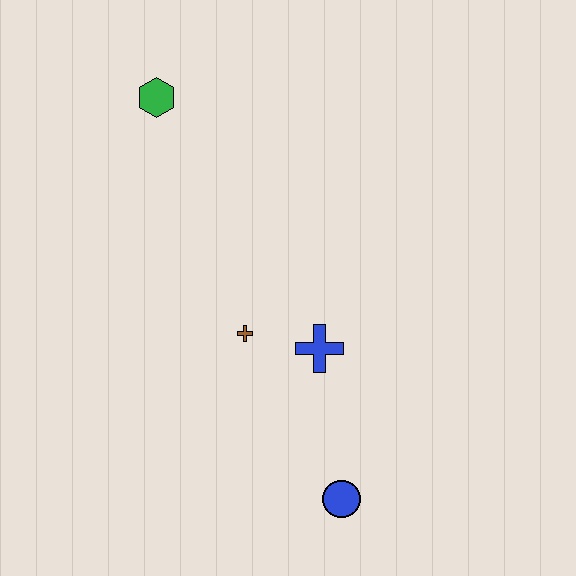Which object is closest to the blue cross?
The brown cross is closest to the blue cross.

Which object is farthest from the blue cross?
The green hexagon is farthest from the blue cross.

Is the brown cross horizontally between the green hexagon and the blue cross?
Yes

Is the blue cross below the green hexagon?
Yes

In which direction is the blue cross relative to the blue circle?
The blue cross is above the blue circle.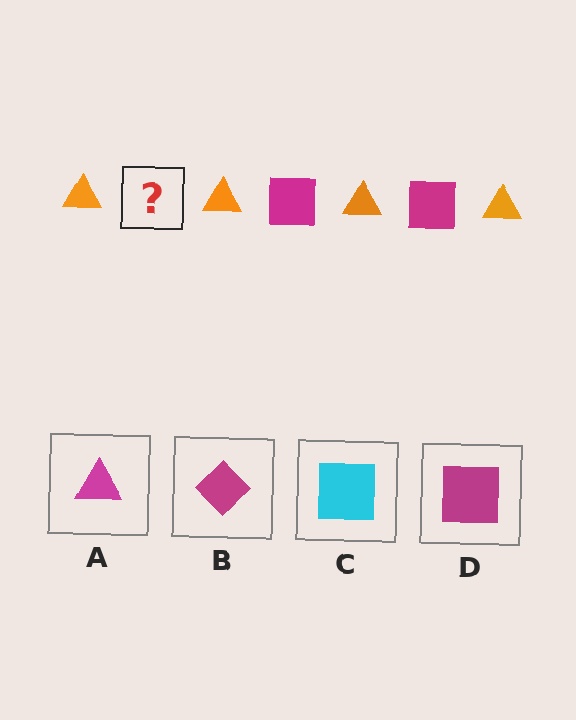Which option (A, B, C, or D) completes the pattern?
D.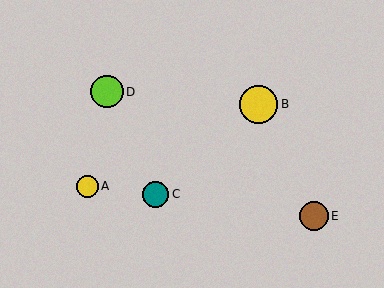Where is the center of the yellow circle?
The center of the yellow circle is at (87, 186).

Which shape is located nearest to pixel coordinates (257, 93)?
The yellow circle (labeled B) at (259, 104) is nearest to that location.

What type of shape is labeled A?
Shape A is a yellow circle.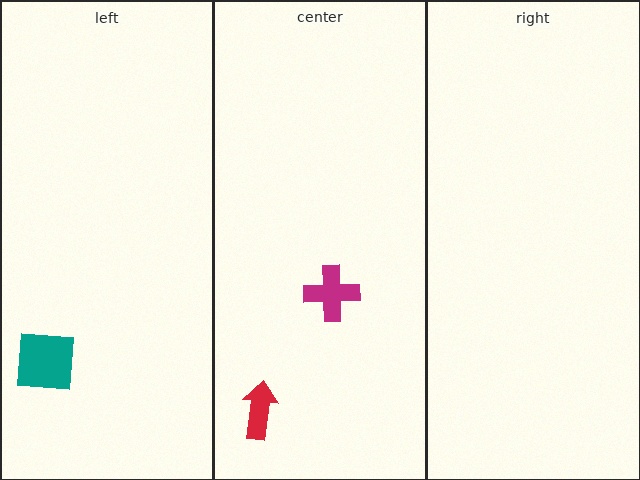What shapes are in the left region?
The teal square.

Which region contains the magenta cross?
The center region.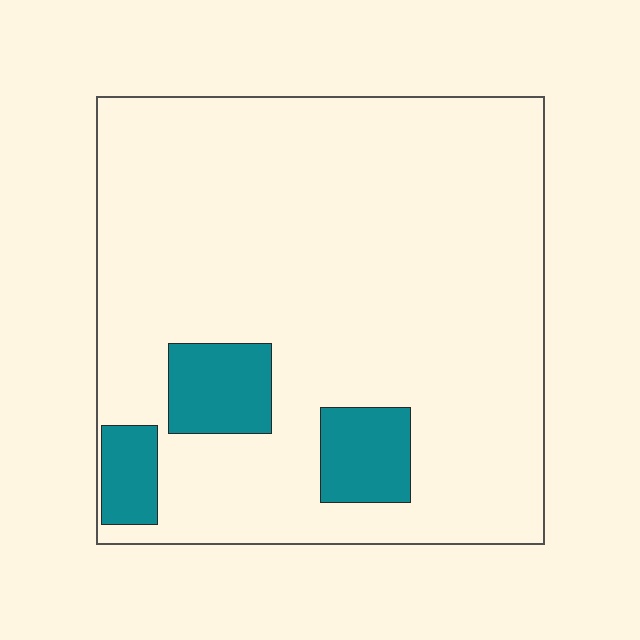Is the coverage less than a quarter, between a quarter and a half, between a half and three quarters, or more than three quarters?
Less than a quarter.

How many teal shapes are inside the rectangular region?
3.